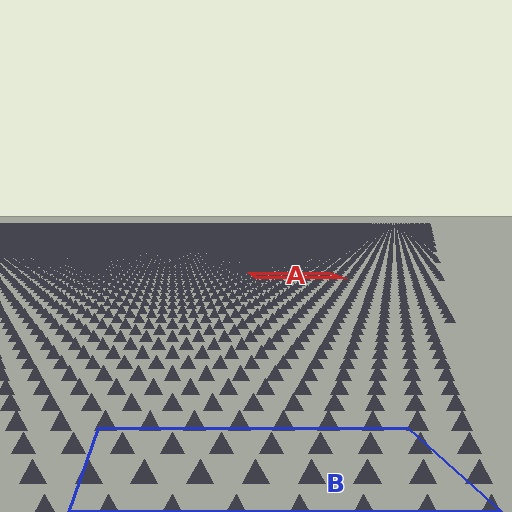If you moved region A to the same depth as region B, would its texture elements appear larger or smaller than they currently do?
They would appear larger. At a closer depth, the same texture elements are projected at a bigger on-screen size.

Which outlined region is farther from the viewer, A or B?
Region A is farther from the viewer — the texture elements inside it appear smaller and more densely packed.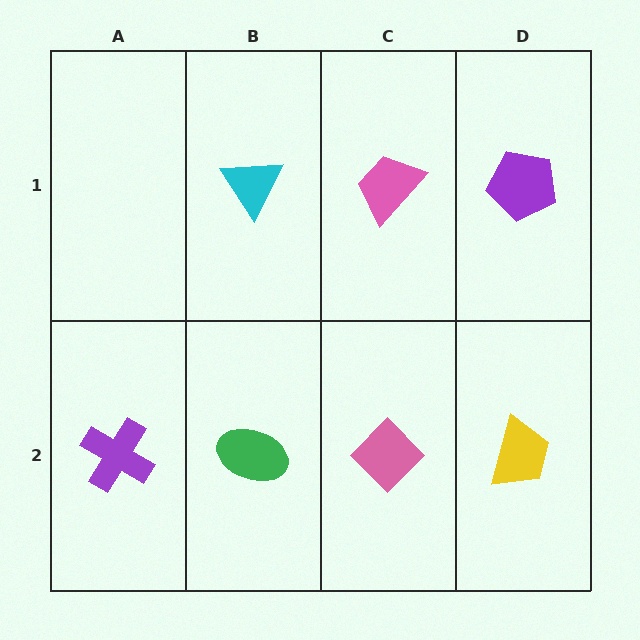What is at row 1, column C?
A pink trapezoid.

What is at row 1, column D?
A purple pentagon.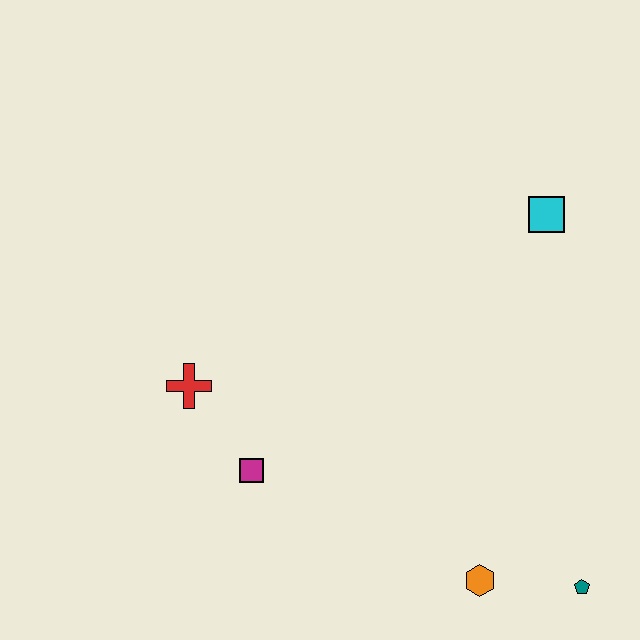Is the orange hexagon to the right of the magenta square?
Yes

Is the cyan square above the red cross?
Yes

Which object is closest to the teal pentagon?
The orange hexagon is closest to the teal pentagon.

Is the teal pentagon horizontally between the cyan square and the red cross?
No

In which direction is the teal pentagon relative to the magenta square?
The teal pentagon is to the right of the magenta square.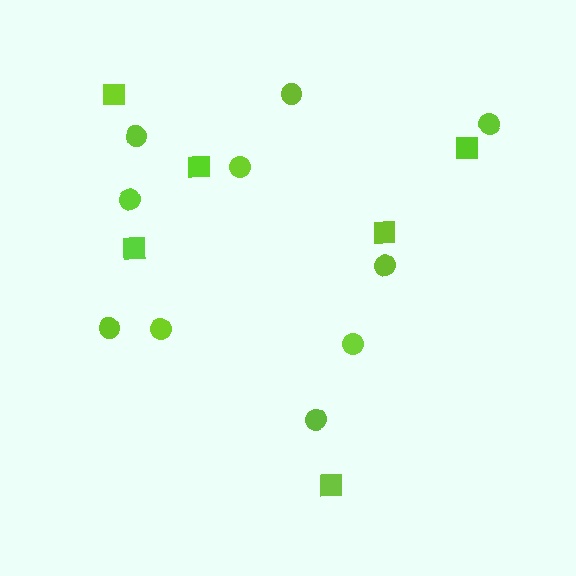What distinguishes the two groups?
There are 2 groups: one group of squares (6) and one group of circles (10).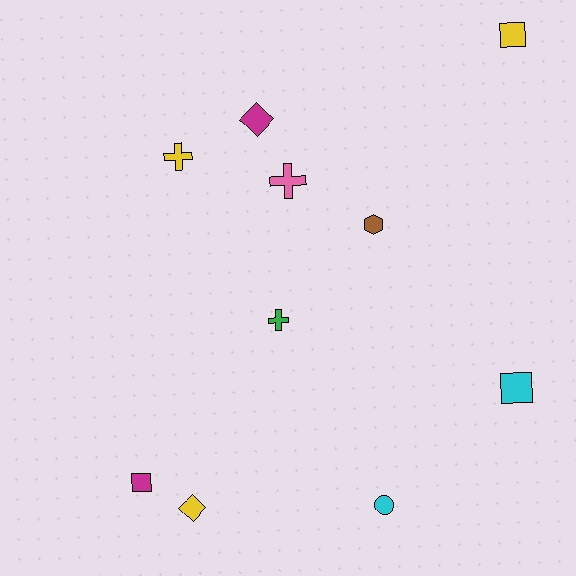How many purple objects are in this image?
There are no purple objects.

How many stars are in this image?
There are no stars.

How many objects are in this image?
There are 10 objects.